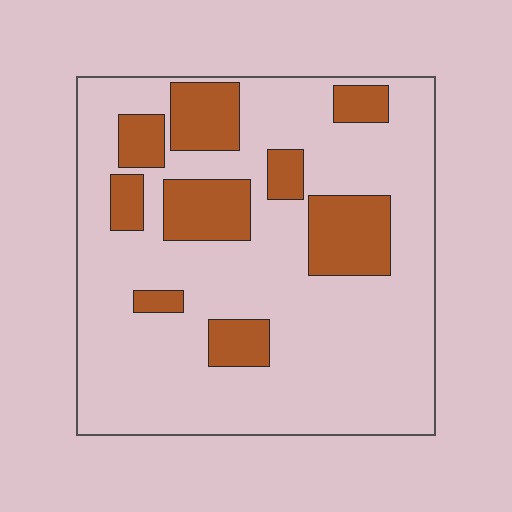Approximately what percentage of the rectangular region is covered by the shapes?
Approximately 25%.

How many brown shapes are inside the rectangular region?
9.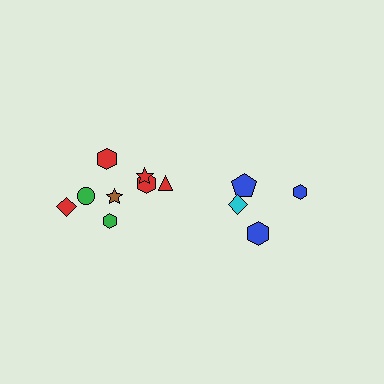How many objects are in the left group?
There are 8 objects.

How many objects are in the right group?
There are 4 objects.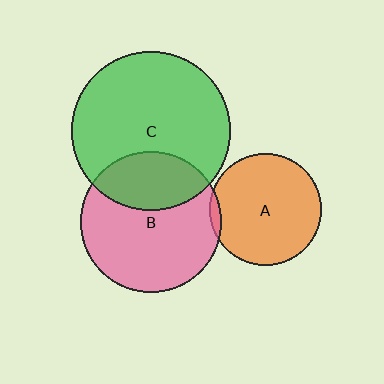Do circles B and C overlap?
Yes.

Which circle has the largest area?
Circle C (green).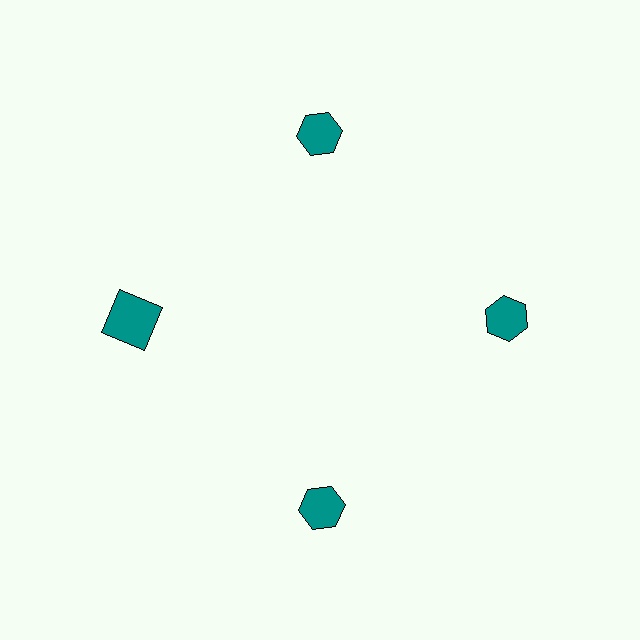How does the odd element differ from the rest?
It has a different shape: square instead of hexagon.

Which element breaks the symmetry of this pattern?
The teal square at roughly the 9 o'clock position breaks the symmetry. All other shapes are teal hexagons.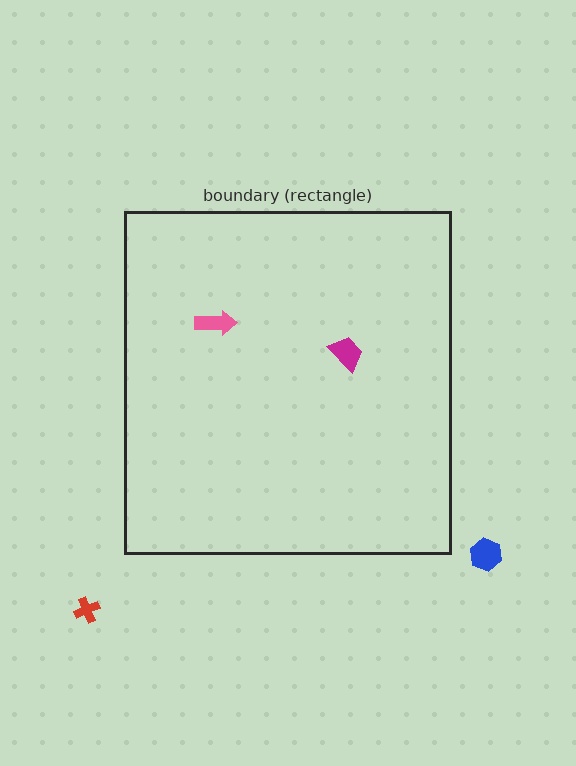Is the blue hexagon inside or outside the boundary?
Outside.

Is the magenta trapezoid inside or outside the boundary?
Inside.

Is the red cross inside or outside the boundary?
Outside.